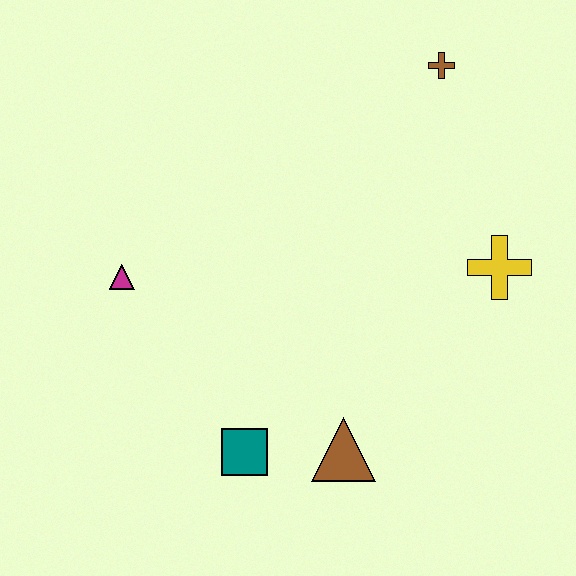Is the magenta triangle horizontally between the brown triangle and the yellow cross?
No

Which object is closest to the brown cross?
The yellow cross is closest to the brown cross.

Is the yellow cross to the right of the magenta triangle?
Yes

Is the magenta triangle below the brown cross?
Yes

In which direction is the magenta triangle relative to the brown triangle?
The magenta triangle is to the left of the brown triangle.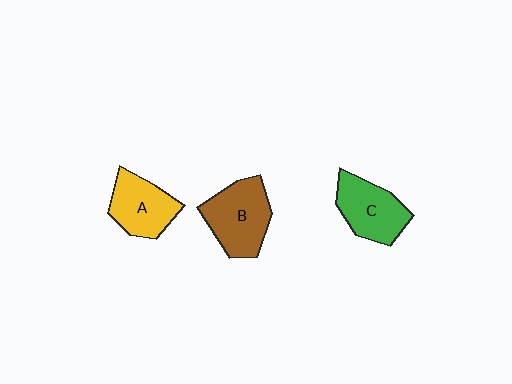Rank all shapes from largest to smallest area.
From largest to smallest: B (brown), C (green), A (yellow).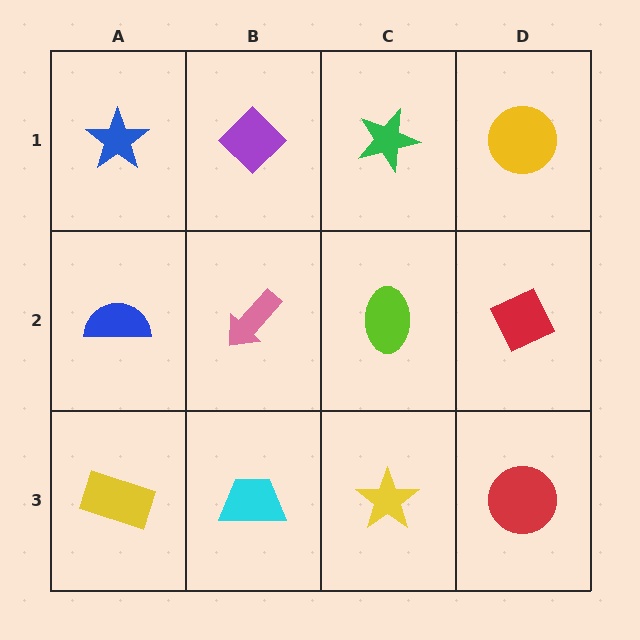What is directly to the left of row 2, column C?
A pink arrow.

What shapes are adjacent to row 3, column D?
A red diamond (row 2, column D), a yellow star (row 3, column C).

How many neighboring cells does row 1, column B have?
3.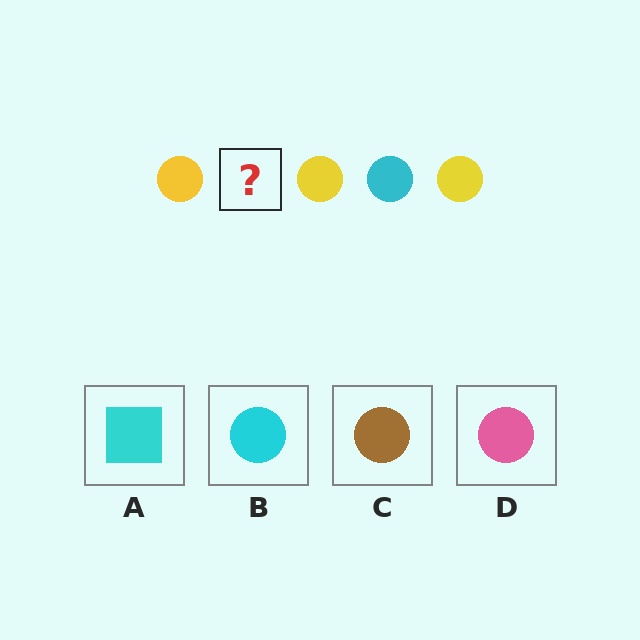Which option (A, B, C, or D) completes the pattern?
B.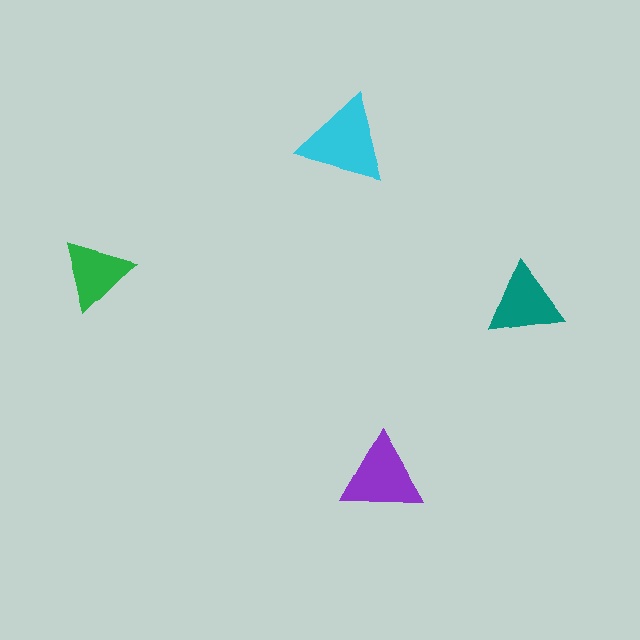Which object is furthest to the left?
The green triangle is leftmost.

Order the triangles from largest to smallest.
the cyan one, the purple one, the teal one, the green one.